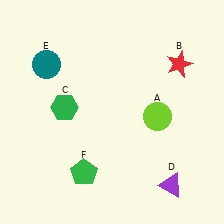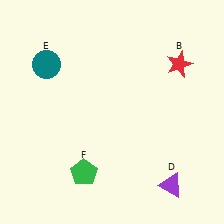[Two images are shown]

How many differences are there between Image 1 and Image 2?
There are 2 differences between the two images.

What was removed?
The lime circle (A), the green hexagon (C) were removed in Image 2.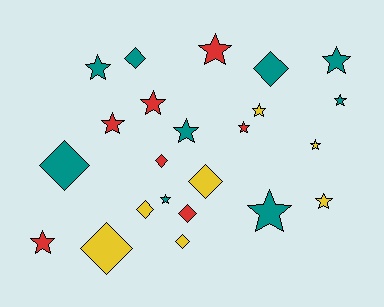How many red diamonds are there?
There are 2 red diamonds.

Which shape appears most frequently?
Star, with 14 objects.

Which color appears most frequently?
Teal, with 9 objects.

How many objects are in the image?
There are 23 objects.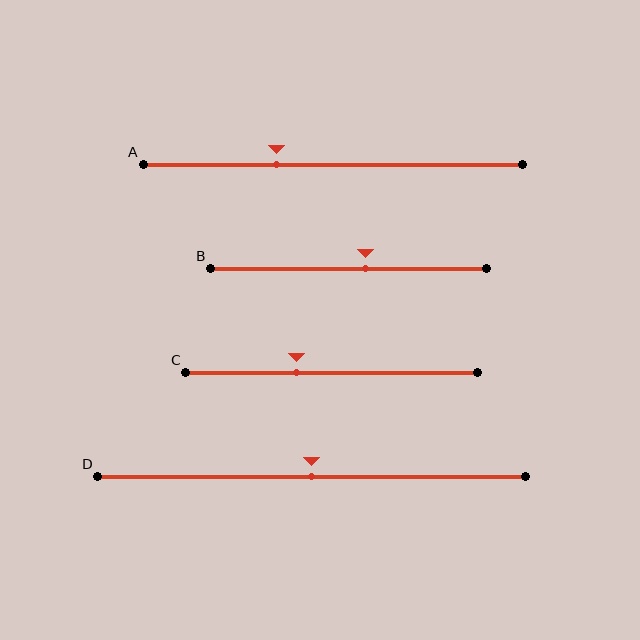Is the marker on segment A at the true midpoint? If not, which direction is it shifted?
No, the marker on segment A is shifted to the left by about 15% of the segment length.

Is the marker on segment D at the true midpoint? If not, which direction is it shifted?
Yes, the marker on segment D is at the true midpoint.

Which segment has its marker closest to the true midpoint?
Segment D has its marker closest to the true midpoint.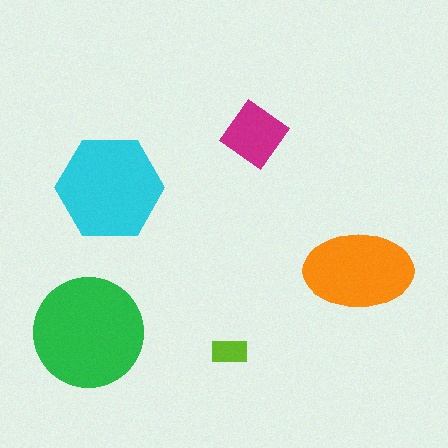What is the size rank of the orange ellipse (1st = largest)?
3rd.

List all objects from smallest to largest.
The lime rectangle, the magenta diamond, the orange ellipse, the cyan hexagon, the green circle.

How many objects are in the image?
There are 5 objects in the image.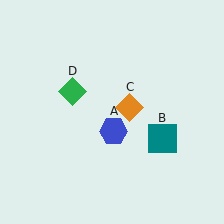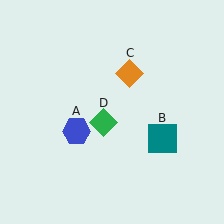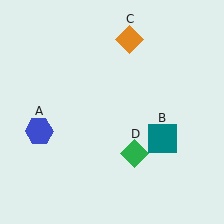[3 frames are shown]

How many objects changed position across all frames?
3 objects changed position: blue hexagon (object A), orange diamond (object C), green diamond (object D).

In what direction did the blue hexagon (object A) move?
The blue hexagon (object A) moved left.